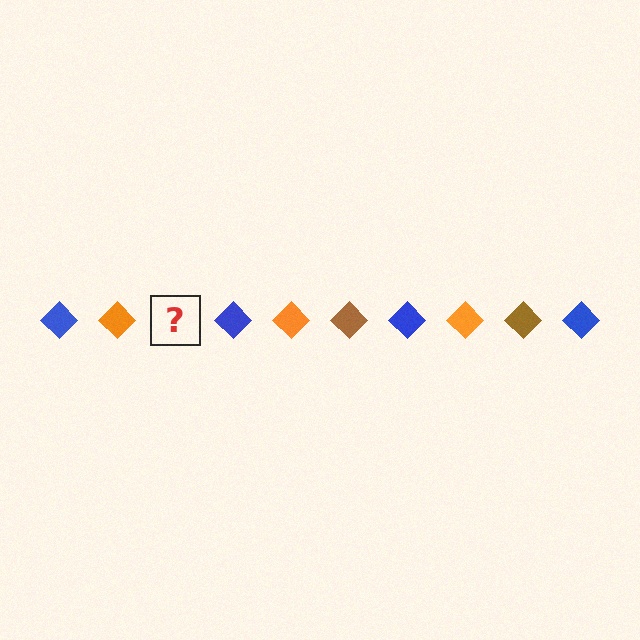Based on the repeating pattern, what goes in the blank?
The blank should be a brown diamond.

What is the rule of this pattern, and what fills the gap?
The rule is that the pattern cycles through blue, orange, brown diamonds. The gap should be filled with a brown diamond.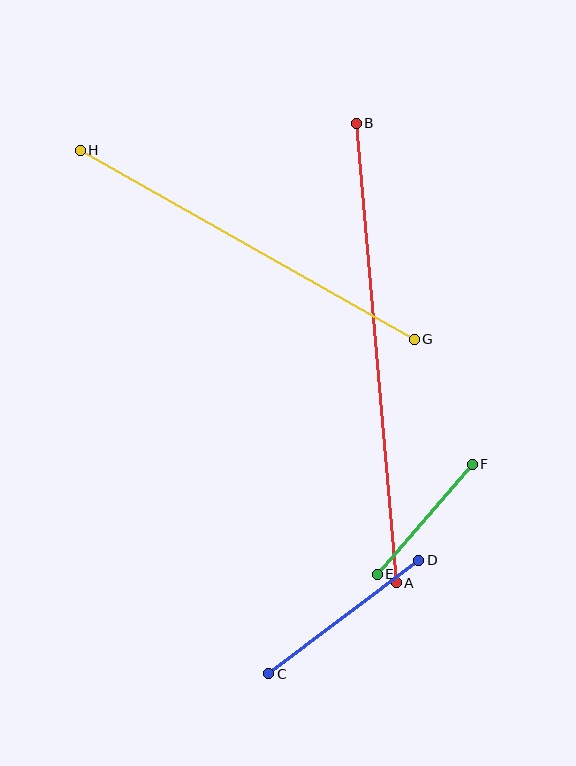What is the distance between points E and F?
The distance is approximately 146 pixels.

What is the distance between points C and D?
The distance is approximately 188 pixels.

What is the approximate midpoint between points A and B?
The midpoint is at approximately (376, 353) pixels.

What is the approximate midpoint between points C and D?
The midpoint is at approximately (344, 617) pixels.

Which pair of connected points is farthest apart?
Points A and B are farthest apart.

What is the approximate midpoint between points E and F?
The midpoint is at approximately (425, 519) pixels.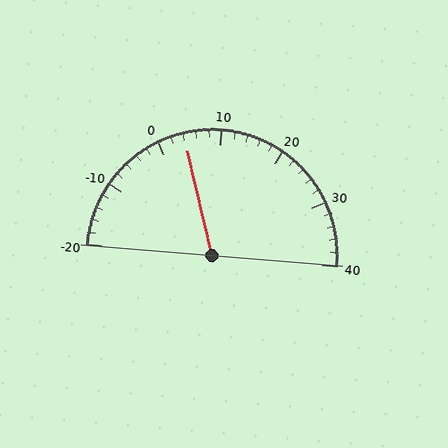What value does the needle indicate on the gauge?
The needle indicates approximately 4.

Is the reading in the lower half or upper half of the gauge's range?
The reading is in the lower half of the range (-20 to 40).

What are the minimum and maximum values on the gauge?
The gauge ranges from -20 to 40.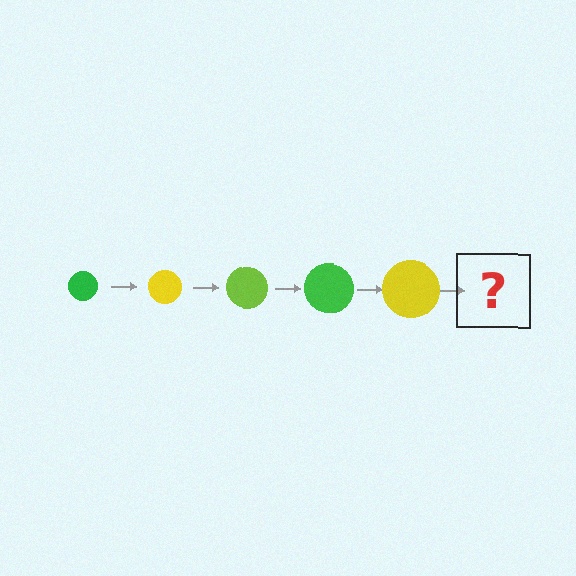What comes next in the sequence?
The next element should be a lime circle, larger than the previous one.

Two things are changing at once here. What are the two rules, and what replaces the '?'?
The two rules are that the circle grows larger each step and the color cycles through green, yellow, and lime. The '?' should be a lime circle, larger than the previous one.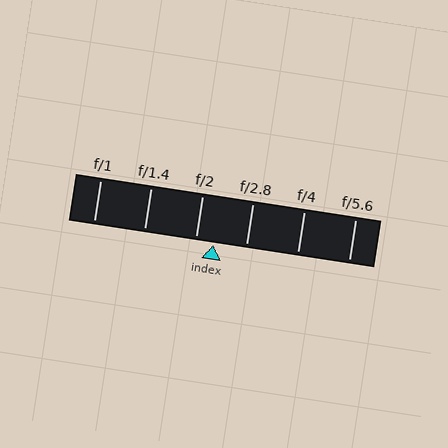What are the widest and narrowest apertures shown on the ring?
The widest aperture shown is f/1 and the narrowest is f/5.6.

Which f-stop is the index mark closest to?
The index mark is closest to f/2.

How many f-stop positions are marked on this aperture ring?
There are 6 f-stop positions marked.